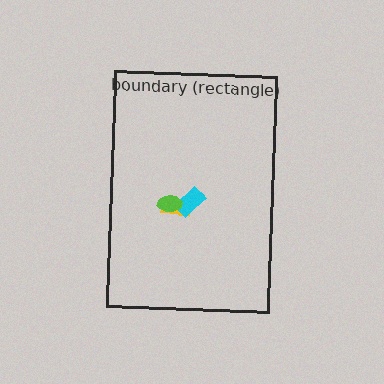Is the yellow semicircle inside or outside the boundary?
Inside.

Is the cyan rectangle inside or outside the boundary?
Inside.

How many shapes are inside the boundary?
3 inside, 0 outside.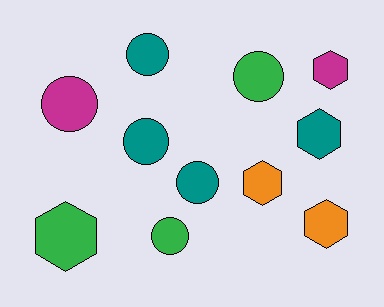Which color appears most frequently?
Teal, with 4 objects.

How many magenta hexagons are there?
There is 1 magenta hexagon.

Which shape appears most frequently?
Circle, with 6 objects.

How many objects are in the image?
There are 11 objects.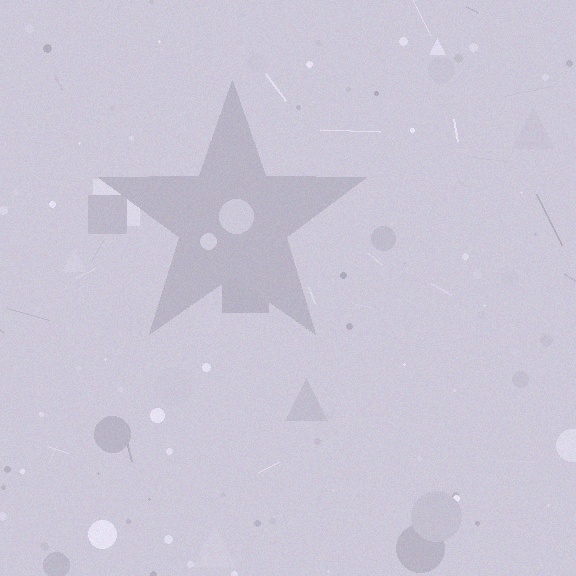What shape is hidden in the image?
A star is hidden in the image.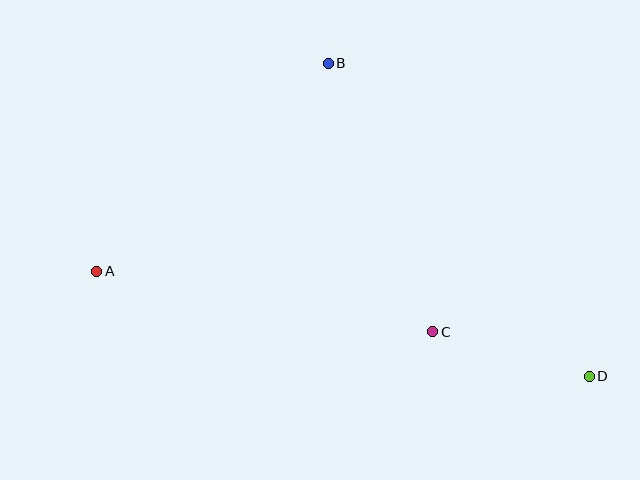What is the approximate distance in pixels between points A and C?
The distance between A and C is approximately 341 pixels.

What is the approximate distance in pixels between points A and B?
The distance between A and B is approximately 311 pixels.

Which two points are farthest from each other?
Points A and D are farthest from each other.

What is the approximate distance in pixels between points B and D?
The distance between B and D is approximately 407 pixels.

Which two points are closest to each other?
Points C and D are closest to each other.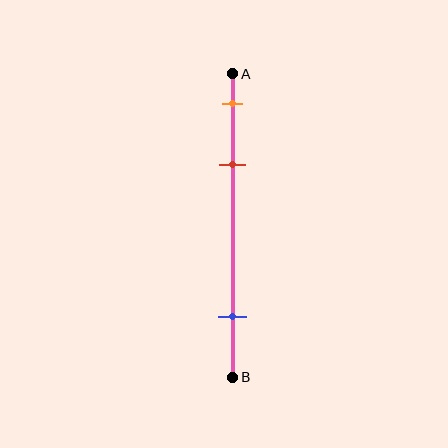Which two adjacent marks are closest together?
The orange and red marks are the closest adjacent pair.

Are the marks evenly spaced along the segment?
No, the marks are not evenly spaced.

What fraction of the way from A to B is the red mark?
The red mark is approximately 30% (0.3) of the way from A to B.